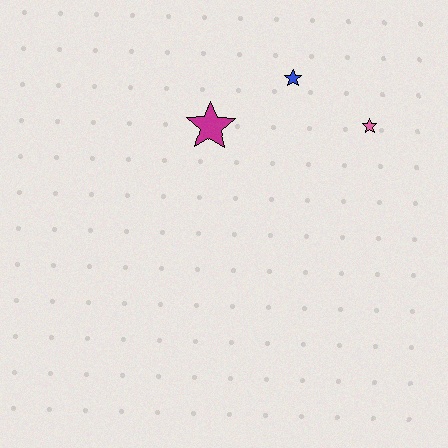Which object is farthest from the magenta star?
The pink star is farthest from the magenta star.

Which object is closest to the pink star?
The blue star is closest to the pink star.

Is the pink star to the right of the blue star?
Yes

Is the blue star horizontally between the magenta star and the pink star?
Yes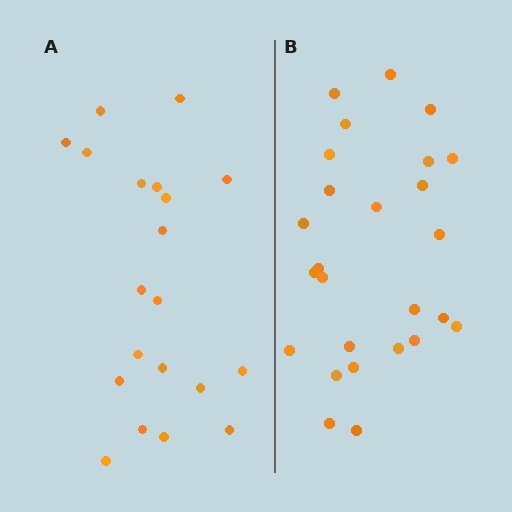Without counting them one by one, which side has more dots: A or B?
Region B (the right region) has more dots.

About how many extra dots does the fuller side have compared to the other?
Region B has about 6 more dots than region A.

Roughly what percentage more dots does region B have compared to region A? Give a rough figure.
About 30% more.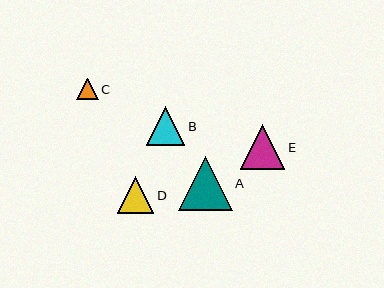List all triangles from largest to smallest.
From largest to smallest: A, E, B, D, C.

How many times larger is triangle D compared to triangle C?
Triangle D is approximately 1.7 times the size of triangle C.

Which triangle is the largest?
Triangle A is the largest with a size of approximately 54 pixels.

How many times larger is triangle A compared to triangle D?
Triangle A is approximately 1.5 times the size of triangle D.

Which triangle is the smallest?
Triangle C is the smallest with a size of approximately 22 pixels.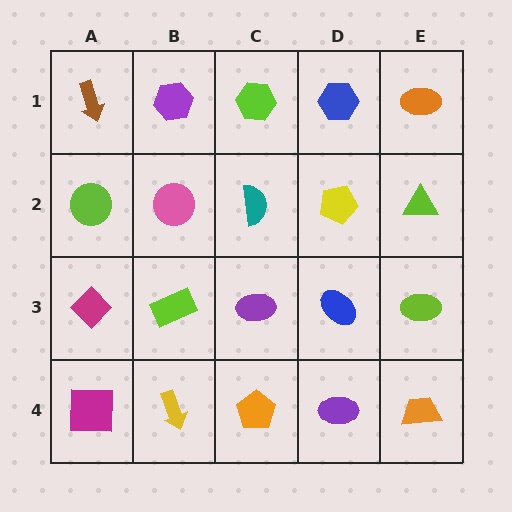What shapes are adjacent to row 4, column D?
A blue ellipse (row 3, column D), an orange pentagon (row 4, column C), an orange trapezoid (row 4, column E).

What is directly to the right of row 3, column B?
A purple ellipse.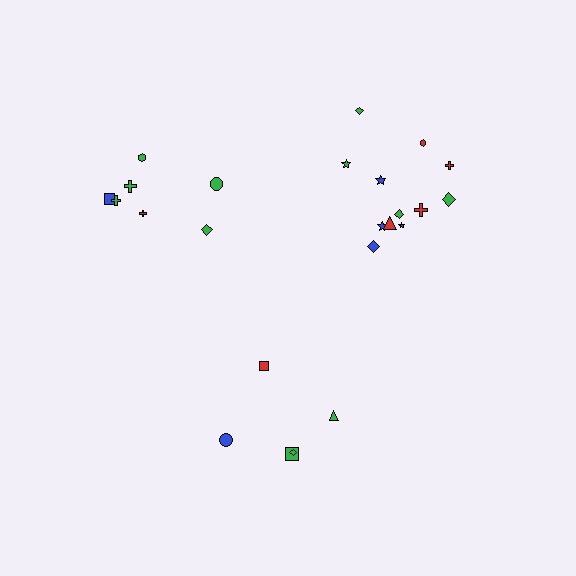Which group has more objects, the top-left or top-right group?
The top-right group.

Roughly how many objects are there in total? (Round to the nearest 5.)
Roughly 25 objects in total.